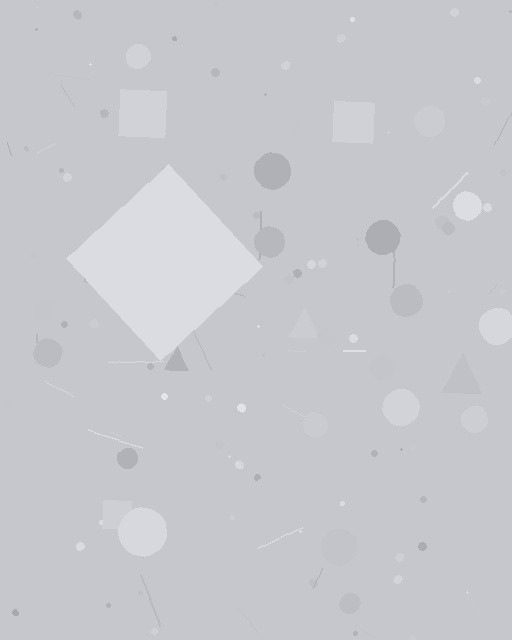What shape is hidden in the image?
A diamond is hidden in the image.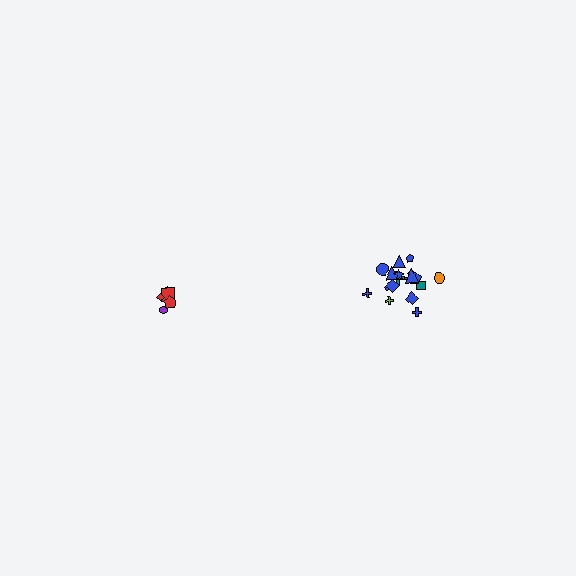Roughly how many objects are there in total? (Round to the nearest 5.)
Roughly 25 objects in total.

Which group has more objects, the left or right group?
The right group.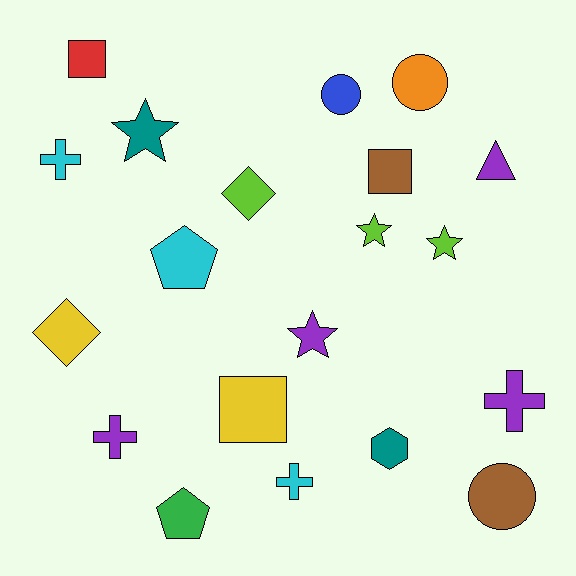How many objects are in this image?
There are 20 objects.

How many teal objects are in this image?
There are 2 teal objects.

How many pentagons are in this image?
There are 2 pentagons.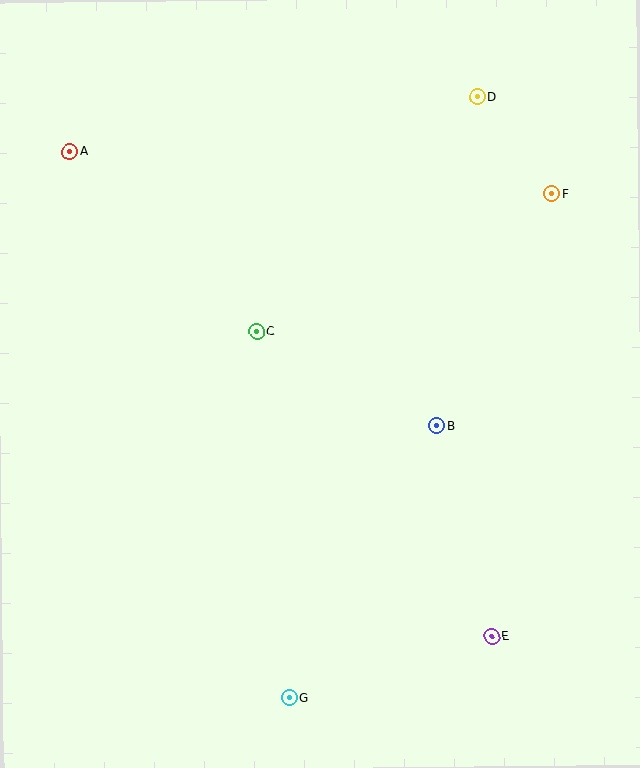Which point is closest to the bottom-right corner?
Point E is closest to the bottom-right corner.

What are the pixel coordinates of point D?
Point D is at (478, 97).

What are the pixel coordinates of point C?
Point C is at (257, 332).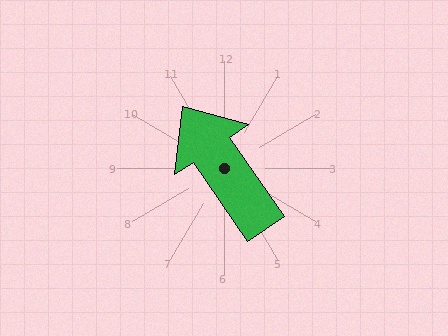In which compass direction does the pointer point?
Northwest.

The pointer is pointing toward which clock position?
Roughly 11 o'clock.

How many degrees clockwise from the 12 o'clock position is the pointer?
Approximately 326 degrees.